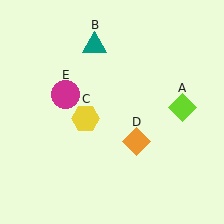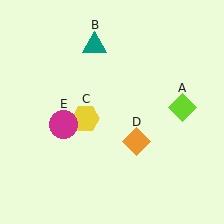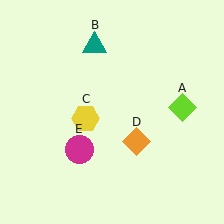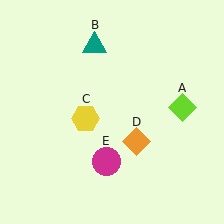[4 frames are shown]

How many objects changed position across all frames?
1 object changed position: magenta circle (object E).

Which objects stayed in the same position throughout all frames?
Lime diamond (object A) and teal triangle (object B) and yellow hexagon (object C) and orange diamond (object D) remained stationary.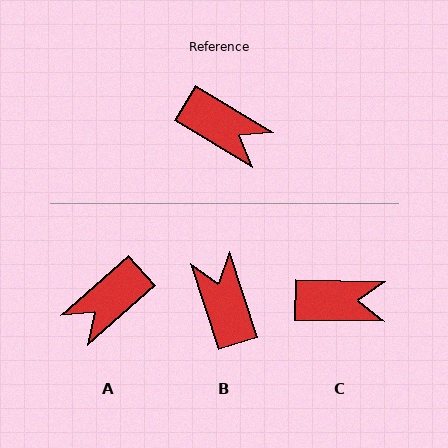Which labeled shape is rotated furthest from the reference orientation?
B, about 139 degrees away.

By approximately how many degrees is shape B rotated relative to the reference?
Approximately 139 degrees counter-clockwise.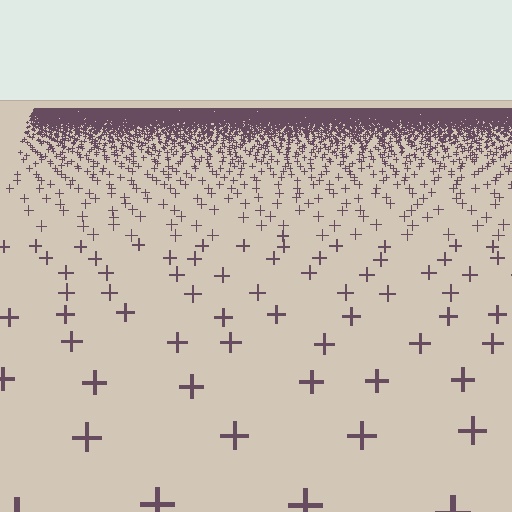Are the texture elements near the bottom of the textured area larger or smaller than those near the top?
Larger. Near the bottom, elements are closer to the viewer and appear at a bigger on-screen size.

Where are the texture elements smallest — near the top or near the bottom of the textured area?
Near the top.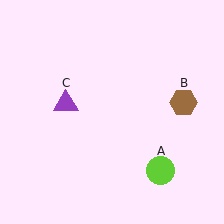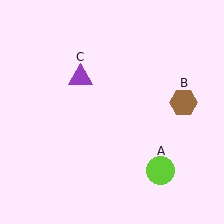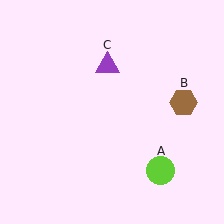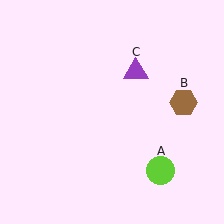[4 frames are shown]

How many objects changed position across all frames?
1 object changed position: purple triangle (object C).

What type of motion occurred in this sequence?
The purple triangle (object C) rotated clockwise around the center of the scene.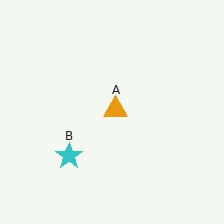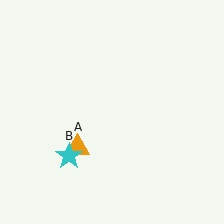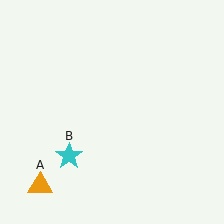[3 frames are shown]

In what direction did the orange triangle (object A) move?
The orange triangle (object A) moved down and to the left.